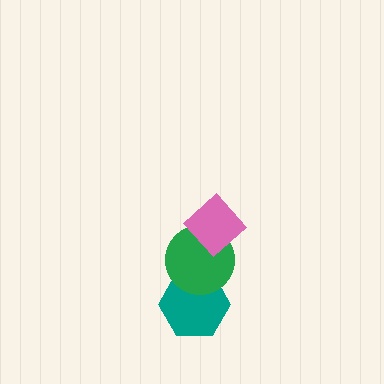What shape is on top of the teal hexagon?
The green circle is on top of the teal hexagon.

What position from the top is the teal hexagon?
The teal hexagon is 3rd from the top.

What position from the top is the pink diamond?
The pink diamond is 1st from the top.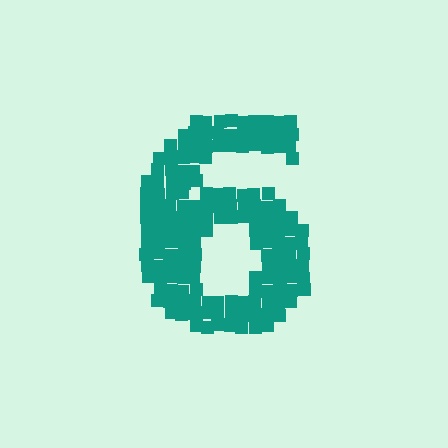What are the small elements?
The small elements are squares.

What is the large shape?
The large shape is the digit 6.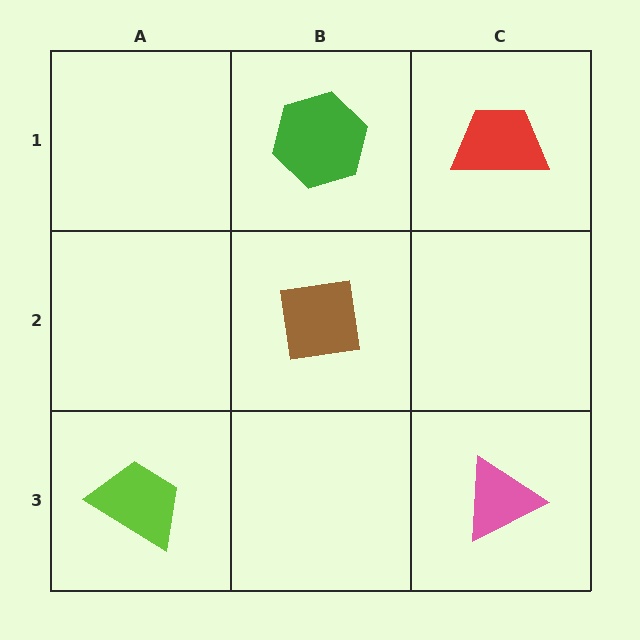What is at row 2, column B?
A brown square.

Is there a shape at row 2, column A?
No, that cell is empty.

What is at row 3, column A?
A lime trapezoid.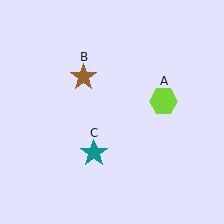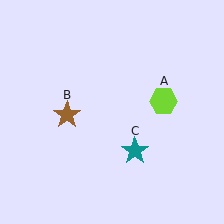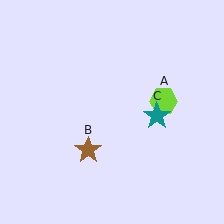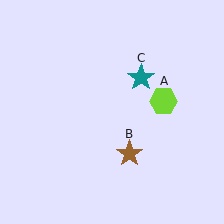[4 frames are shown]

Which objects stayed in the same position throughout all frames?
Lime hexagon (object A) remained stationary.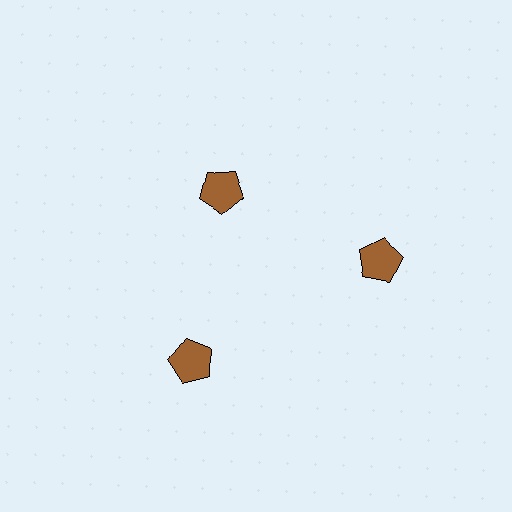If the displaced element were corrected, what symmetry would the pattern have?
It would have 3-fold rotational symmetry — the pattern would map onto itself every 120 degrees.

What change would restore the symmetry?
The symmetry would be restored by moving it outward, back onto the ring so that all 3 pentagons sit at equal angles and equal distance from the center.